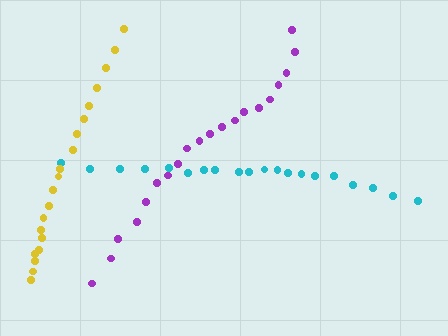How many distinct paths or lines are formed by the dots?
There are 3 distinct paths.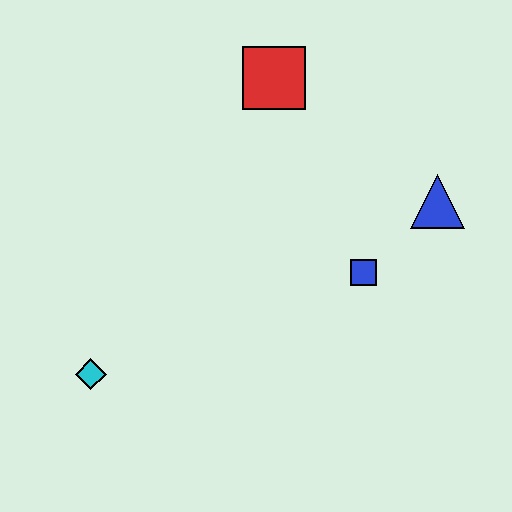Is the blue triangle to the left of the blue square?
No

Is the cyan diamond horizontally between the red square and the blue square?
No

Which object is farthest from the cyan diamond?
The blue triangle is farthest from the cyan diamond.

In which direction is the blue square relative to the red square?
The blue square is below the red square.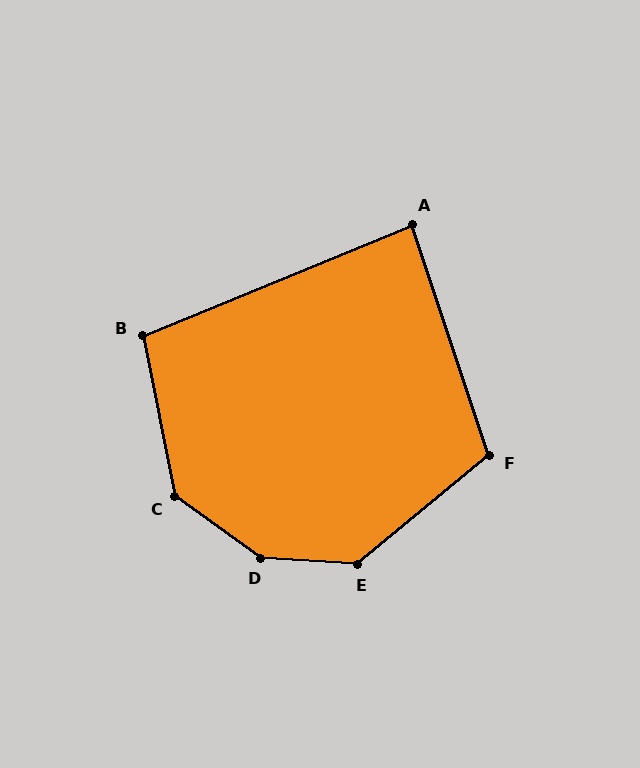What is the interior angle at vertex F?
Approximately 111 degrees (obtuse).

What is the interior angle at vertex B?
Approximately 101 degrees (obtuse).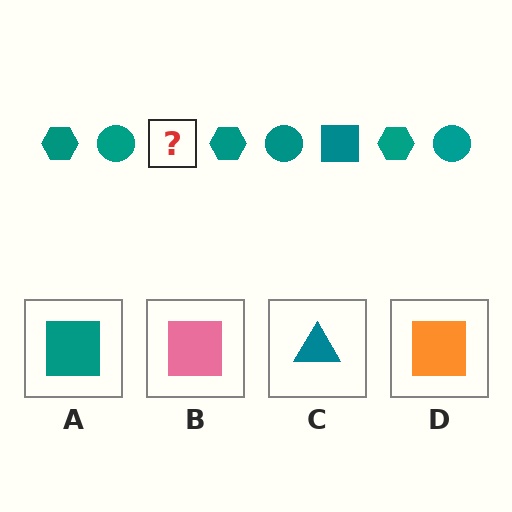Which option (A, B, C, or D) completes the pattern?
A.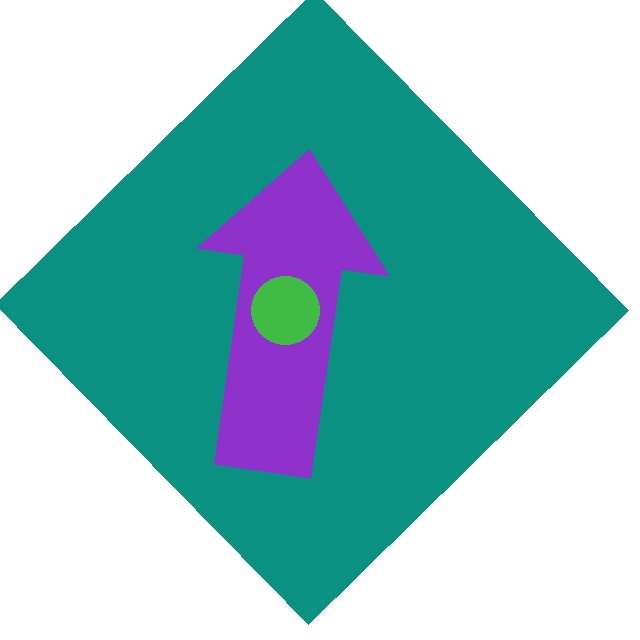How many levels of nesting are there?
3.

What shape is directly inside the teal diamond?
The purple arrow.